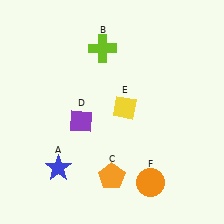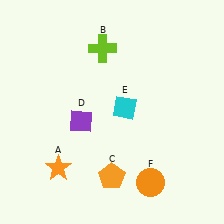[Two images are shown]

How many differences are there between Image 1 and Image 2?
There are 2 differences between the two images.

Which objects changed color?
A changed from blue to orange. E changed from yellow to cyan.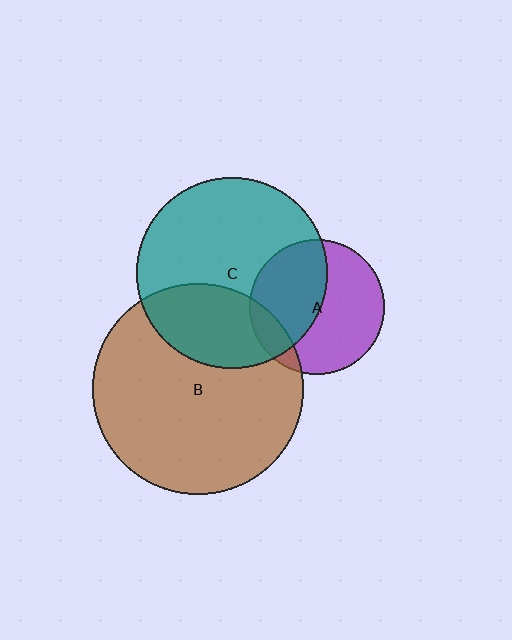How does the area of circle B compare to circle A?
Approximately 2.5 times.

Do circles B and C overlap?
Yes.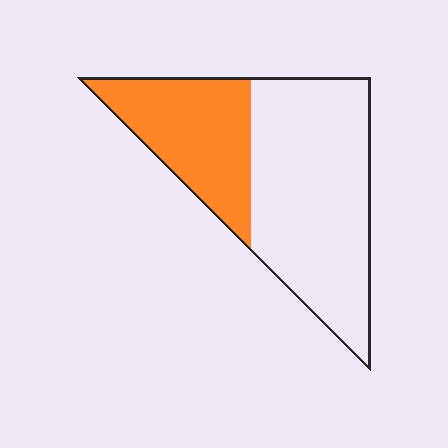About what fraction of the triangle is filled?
About one third (1/3).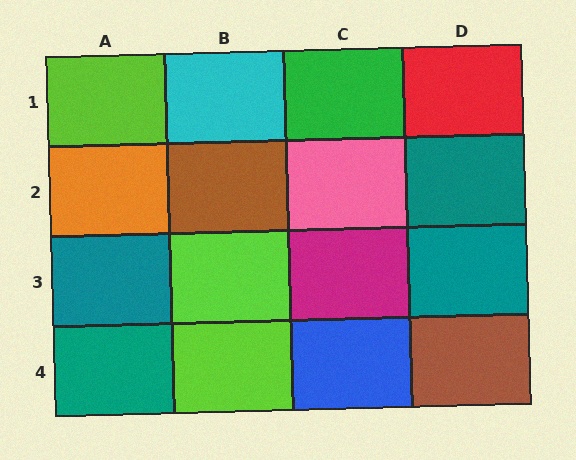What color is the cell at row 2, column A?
Orange.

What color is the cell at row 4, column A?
Teal.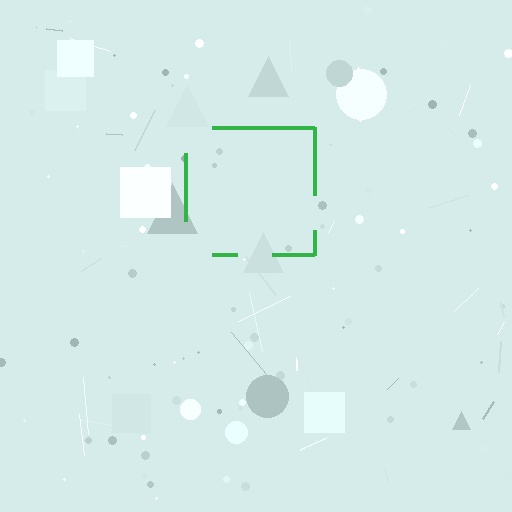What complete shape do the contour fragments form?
The contour fragments form a square.